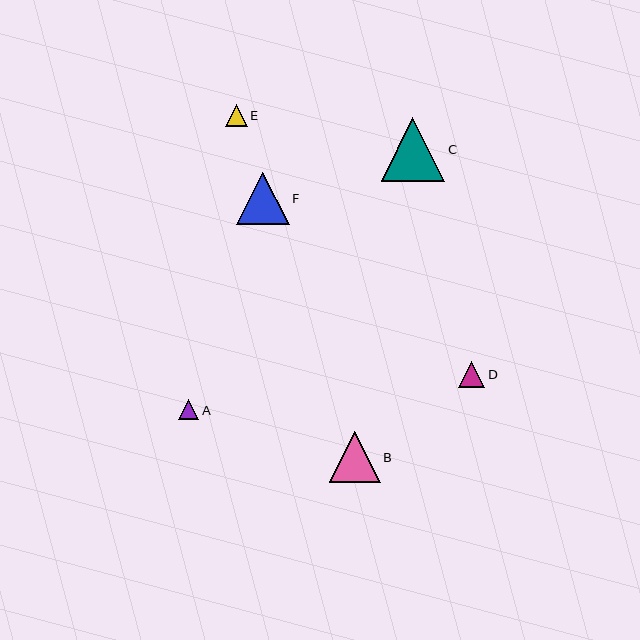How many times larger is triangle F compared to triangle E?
Triangle F is approximately 2.4 times the size of triangle E.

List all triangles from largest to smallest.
From largest to smallest: C, F, B, D, E, A.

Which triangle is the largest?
Triangle C is the largest with a size of approximately 64 pixels.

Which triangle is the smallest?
Triangle A is the smallest with a size of approximately 20 pixels.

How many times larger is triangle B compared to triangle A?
Triangle B is approximately 2.5 times the size of triangle A.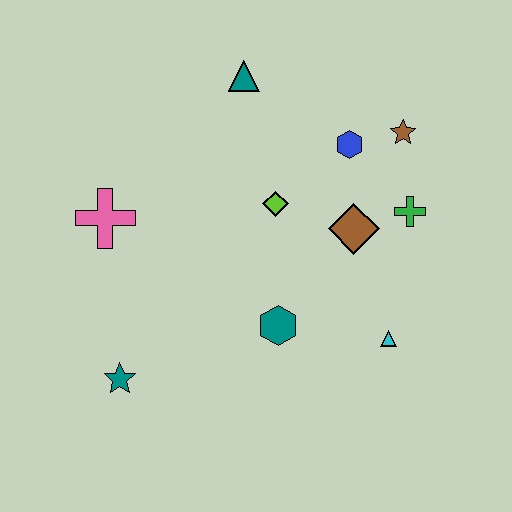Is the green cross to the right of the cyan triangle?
Yes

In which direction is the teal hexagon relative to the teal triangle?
The teal hexagon is below the teal triangle.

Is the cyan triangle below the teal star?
No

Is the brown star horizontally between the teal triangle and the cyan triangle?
No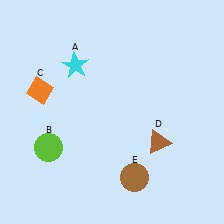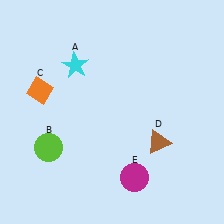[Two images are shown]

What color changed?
The circle (E) changed from brown in Image 1 to magenta in Image 2.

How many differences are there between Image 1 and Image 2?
There is 1 difference between the two images.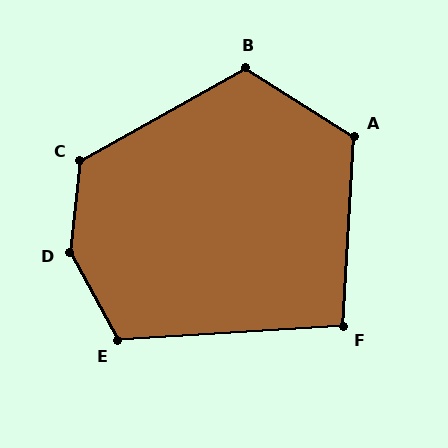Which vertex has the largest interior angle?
D, at approximately 144 degrees.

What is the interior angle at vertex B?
Approximately 119 degrees (obtuse).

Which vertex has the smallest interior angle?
F, at approximately 97 degrees.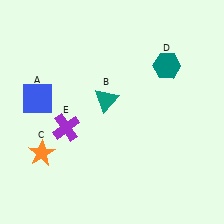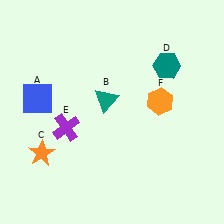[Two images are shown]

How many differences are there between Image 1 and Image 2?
There is 1 difference between the two images.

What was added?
An orange hexagon (F) was added in Image 2.